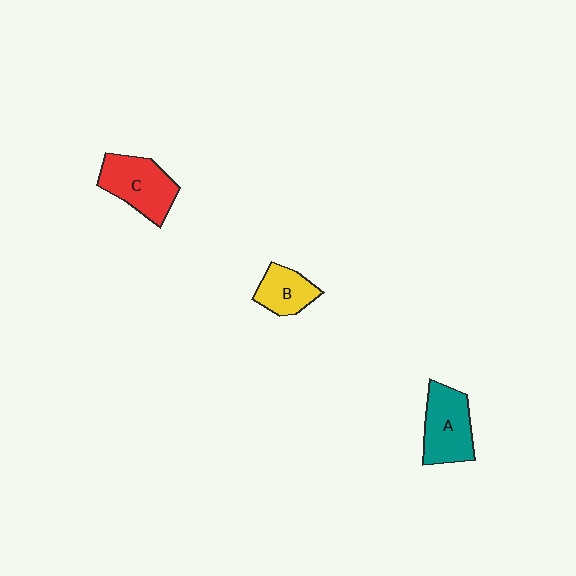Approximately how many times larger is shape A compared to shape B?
Approximately 1.5 times.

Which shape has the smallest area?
Shape B (yellow).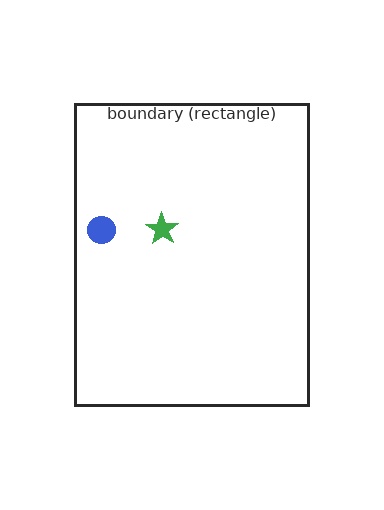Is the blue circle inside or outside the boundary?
Inside.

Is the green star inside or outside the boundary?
Inside.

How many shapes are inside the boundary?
2 inside, 0 outside.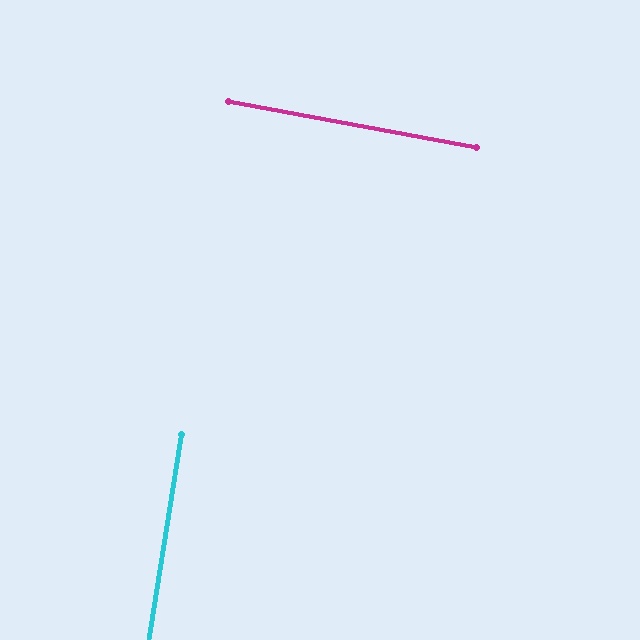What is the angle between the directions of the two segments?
Approximately 88 degrees.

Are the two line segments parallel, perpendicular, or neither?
Perpendicular — they meet at approximately 88°.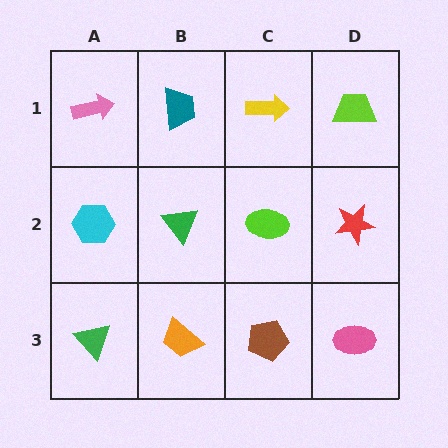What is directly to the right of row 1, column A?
A teal trapezoid.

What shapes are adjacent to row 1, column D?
A red star (row 2, column D), a yellow arrow (row 1, column C).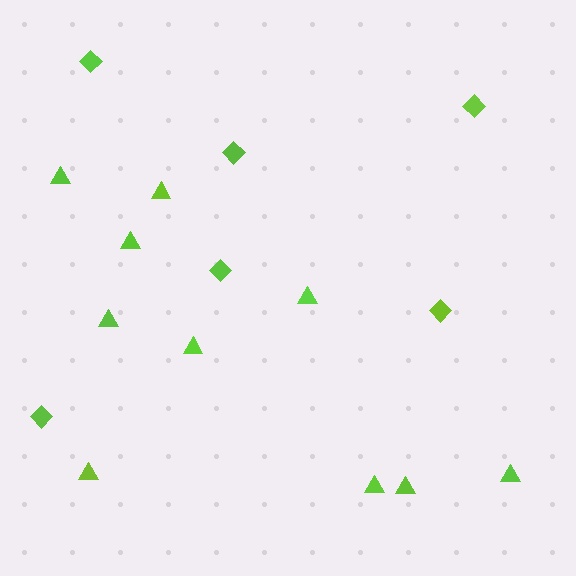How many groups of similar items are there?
There are 2 groups: one group of triangles (10) and one group of diamonds (6).